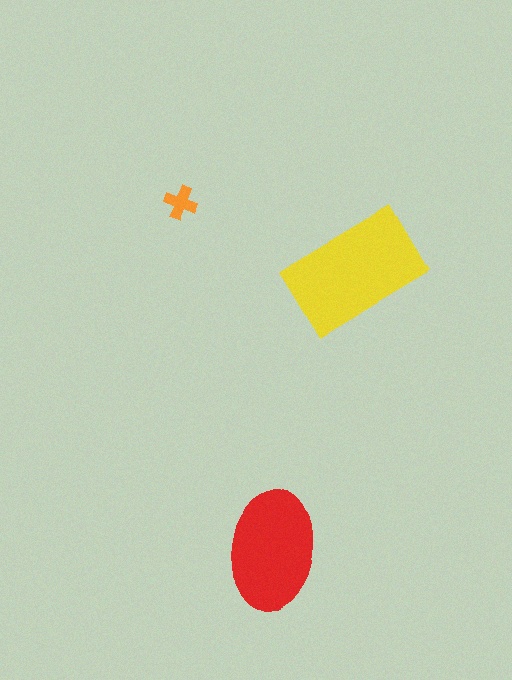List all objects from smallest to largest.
The orange cross, the red ellipse, the yellow rectangle.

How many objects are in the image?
There are 3 objects in the image.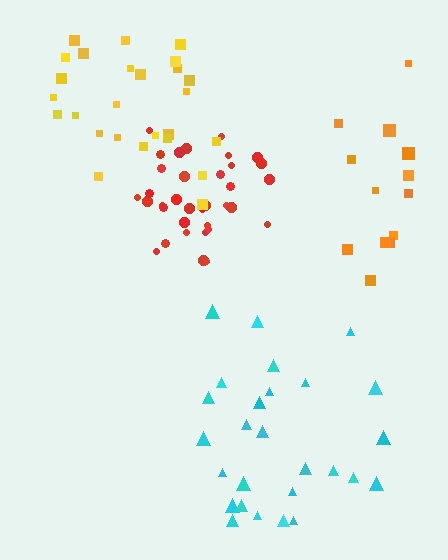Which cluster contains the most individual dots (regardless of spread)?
Red (35).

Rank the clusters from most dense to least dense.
red, yellow, cyan, orange.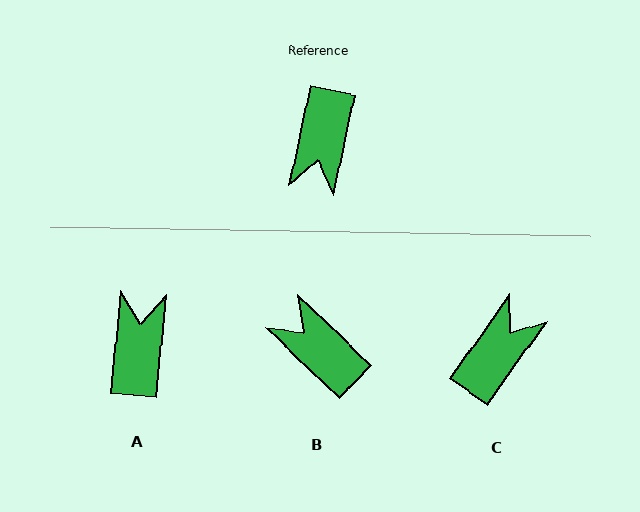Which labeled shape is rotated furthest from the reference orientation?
A, about 174 degrees away.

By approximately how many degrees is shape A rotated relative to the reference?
Approximately 174 degrees clockwise.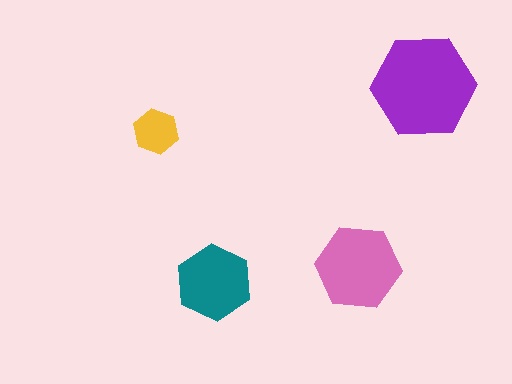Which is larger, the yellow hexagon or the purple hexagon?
The purple one.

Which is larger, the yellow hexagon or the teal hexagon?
The teal one.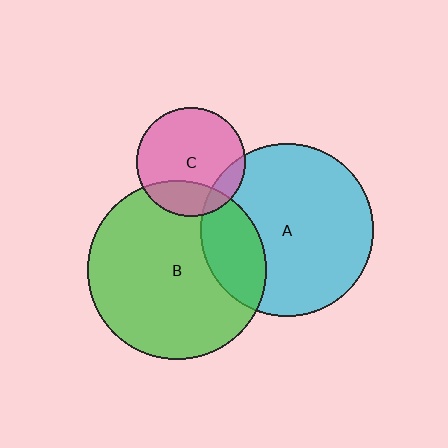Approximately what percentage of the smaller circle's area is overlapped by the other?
Approximately 25%.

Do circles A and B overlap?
Yes.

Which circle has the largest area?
Circle B (green).